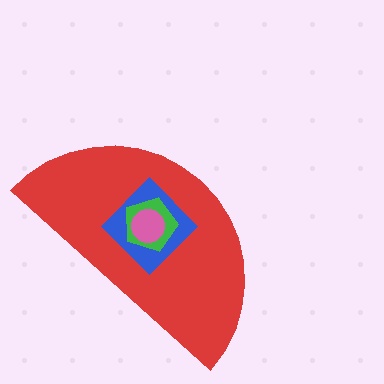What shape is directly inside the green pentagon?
The pink circle.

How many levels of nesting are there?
4.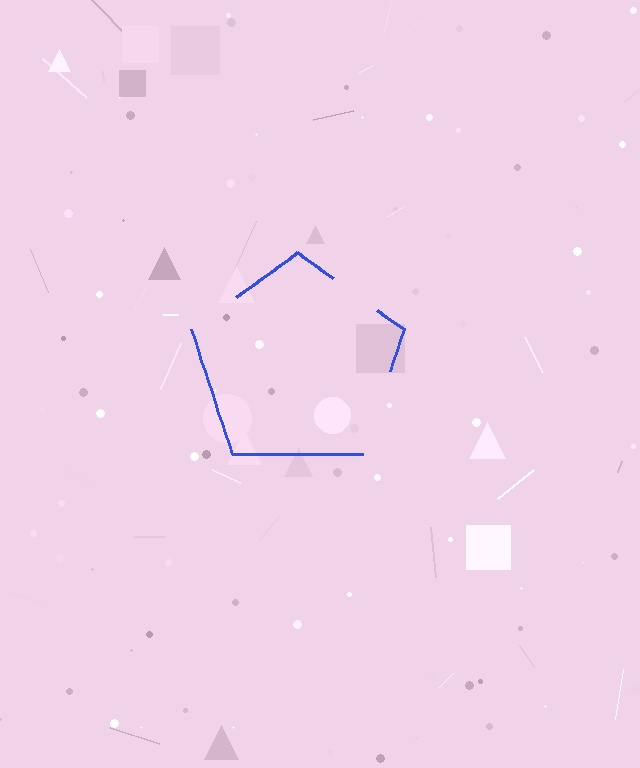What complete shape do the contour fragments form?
The contour fragments form a pentagon.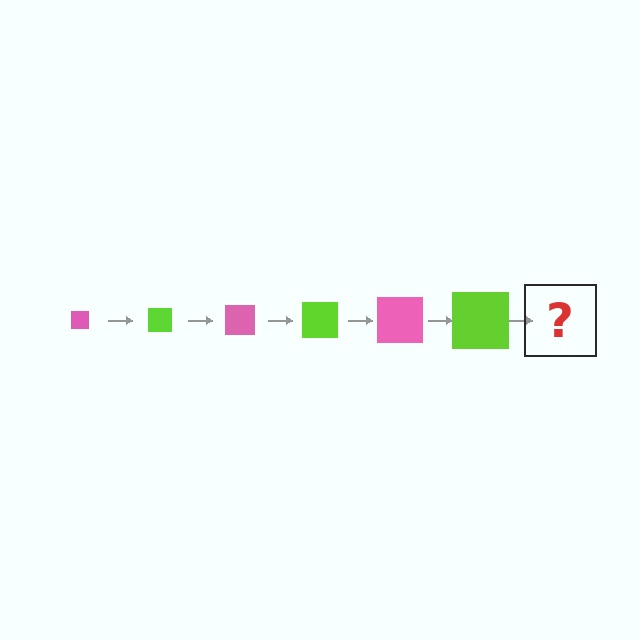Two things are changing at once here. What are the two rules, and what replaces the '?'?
The two rules are that the square grows larger each step and the color cycles through pink and lime. The '?' should be a pink square, larger than the previous one.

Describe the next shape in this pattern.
It should be a pink square, larger than the previous one.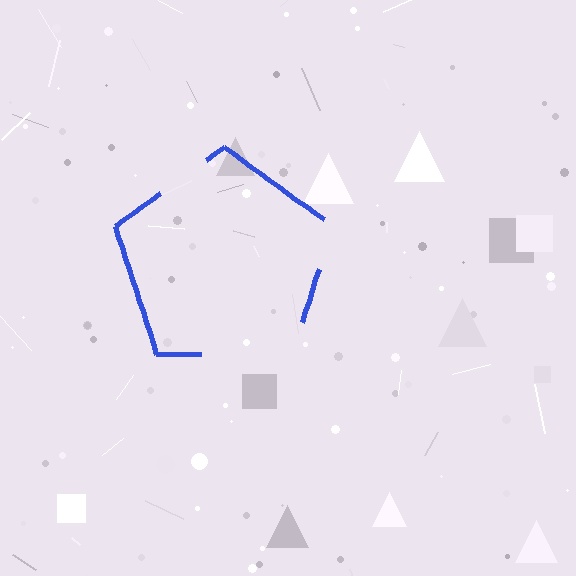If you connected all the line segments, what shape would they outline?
They would outline a pentagon.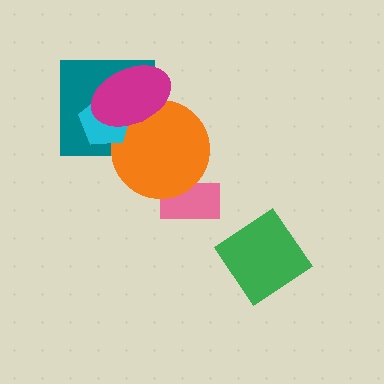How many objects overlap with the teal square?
3 objects overlap with the teal square.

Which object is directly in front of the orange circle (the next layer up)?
The cyan pentagon is directly in front of the orange circle.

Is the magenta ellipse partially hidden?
No, no other shape covers it.